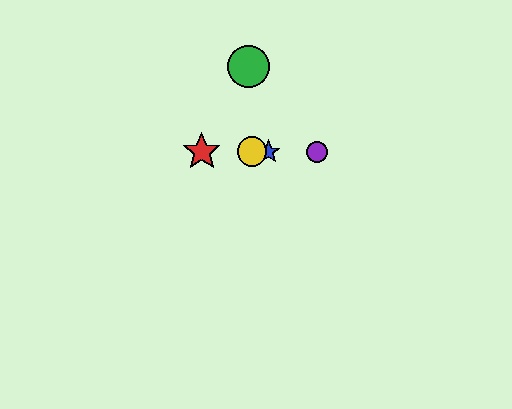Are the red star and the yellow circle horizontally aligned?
Yes, both are at y≈152.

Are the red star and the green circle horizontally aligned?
No, the red star is at y≈152 and the green circle is at y≈66.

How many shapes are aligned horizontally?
4 shapes (the red star, the blue star, the yellow circle, the purple circle) are aligned horizontally.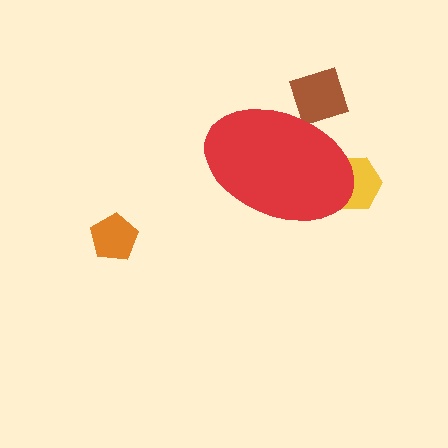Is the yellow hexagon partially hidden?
Yes, the yellow hexagon is partially hidden behind the red ellipse.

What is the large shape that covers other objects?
A red ellipse.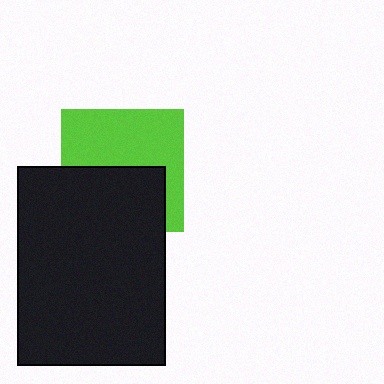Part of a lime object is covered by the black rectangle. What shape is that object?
It is a square.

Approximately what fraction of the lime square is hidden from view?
Roughly 46% of the lime square is hidden behind the black rectangle.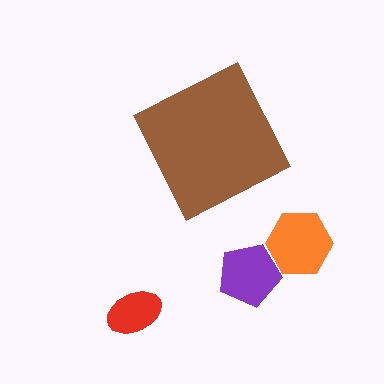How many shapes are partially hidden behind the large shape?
0 shapes are partially hidden.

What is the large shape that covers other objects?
A brown diamond.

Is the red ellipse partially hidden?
No, the red ellipse is fully visible.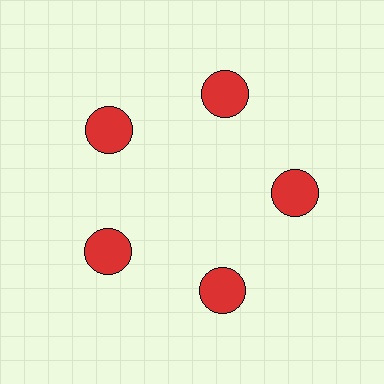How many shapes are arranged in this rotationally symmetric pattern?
There are 5 shapes, arranged in 5 groups of 1.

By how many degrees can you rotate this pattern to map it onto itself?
The pattern maps onto itself every 72 degrees of rotation.